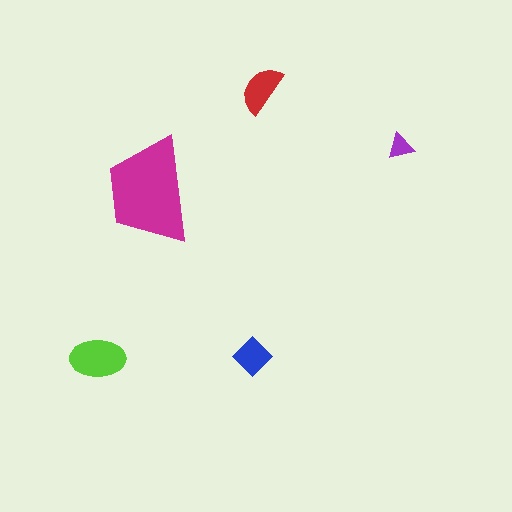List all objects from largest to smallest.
The magenta trapezoid, the lime ellipse, the red semicircle, the blue diamond, the purple triangle.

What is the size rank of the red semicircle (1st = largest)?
3rd.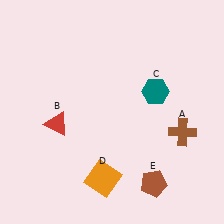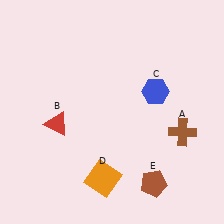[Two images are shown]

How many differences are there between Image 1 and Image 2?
There is 1 difference between the two images.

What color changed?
The hexagon (C) changed from teal in Image 1 to blue in Image 2.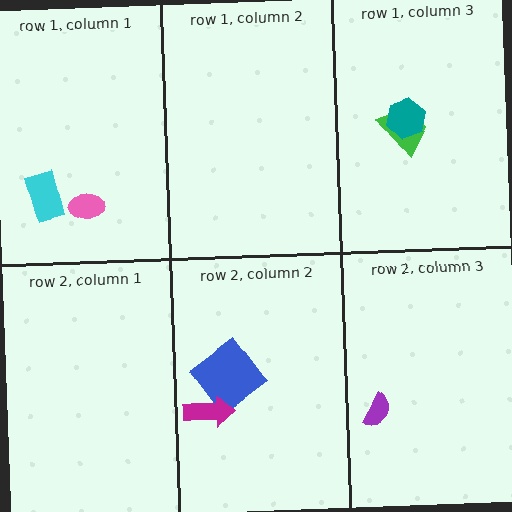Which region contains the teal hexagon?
The row 1, column 3 region.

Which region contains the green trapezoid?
The row 1, column 3 region.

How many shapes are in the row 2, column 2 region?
2.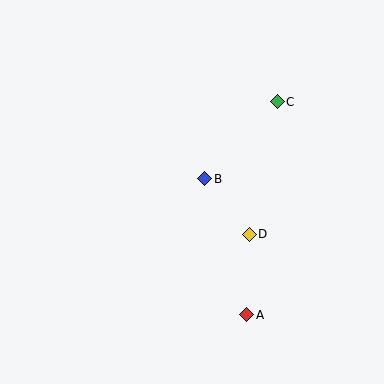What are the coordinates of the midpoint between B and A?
The midpoint between B and A is at (226, 247).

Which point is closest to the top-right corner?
Point C is closest to the top-right corner.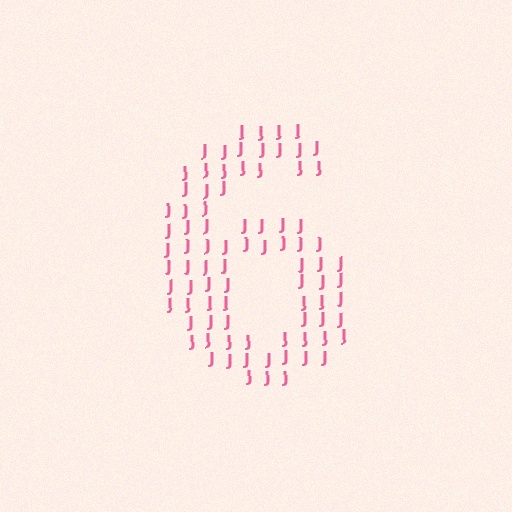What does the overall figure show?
The overall figure shows the digit 6.